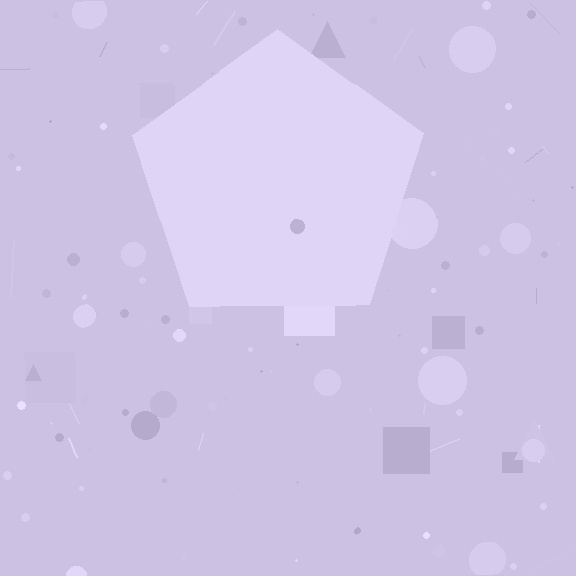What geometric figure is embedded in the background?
A pentagon is embedded in the background.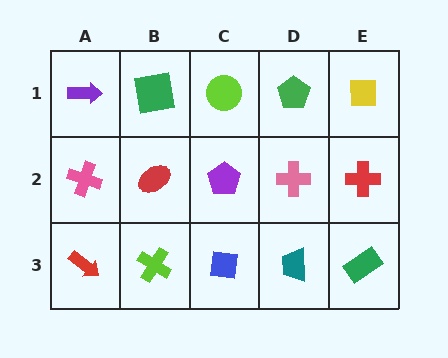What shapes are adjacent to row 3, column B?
A red ellipse (row 2, column B), a red arrow (row 3, column A), a blue square (row 3, column C).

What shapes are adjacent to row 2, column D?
A green pentagon (row 1, column D), a teal trapezoid (row 3, column D), a purple pentagon (row 2, column C), a red cross (row 2, column E).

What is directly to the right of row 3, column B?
A blue square.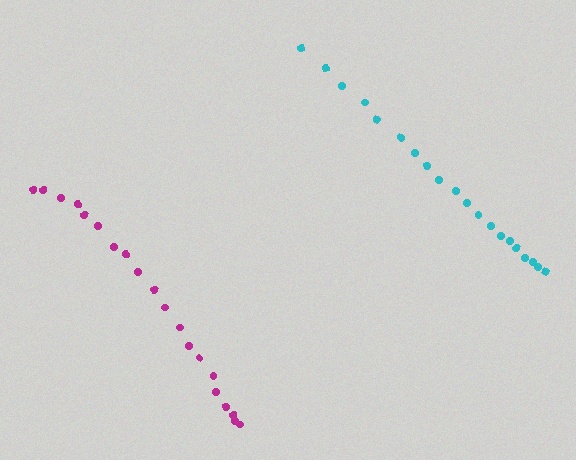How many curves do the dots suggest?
There are 2 distinct paths.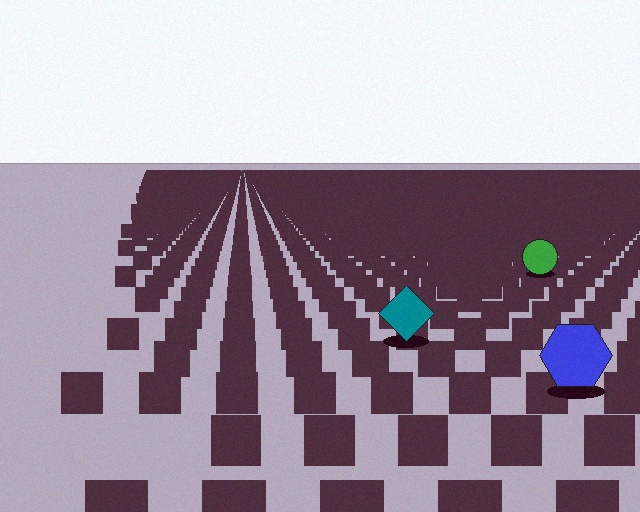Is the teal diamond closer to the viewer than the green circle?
Yes. The teal diamond is closer — you can tell from the texture gradient: the ground texture is coarser near it.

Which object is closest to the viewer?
The blue hexagon is closest. The texture marks near it are larger and more spread out.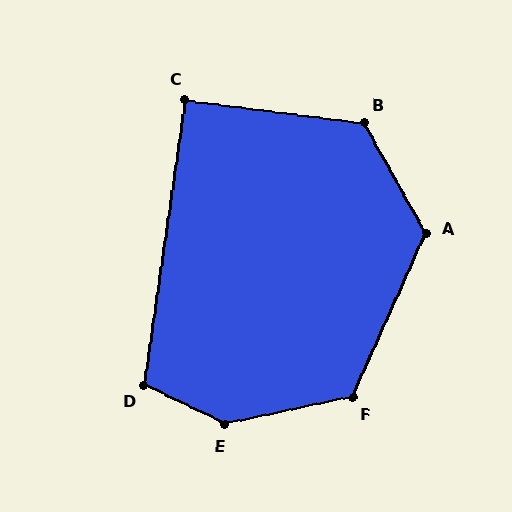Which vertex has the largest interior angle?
E, at approximately 142 degrees.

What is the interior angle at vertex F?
Approximately 126 degrees (obtuse).